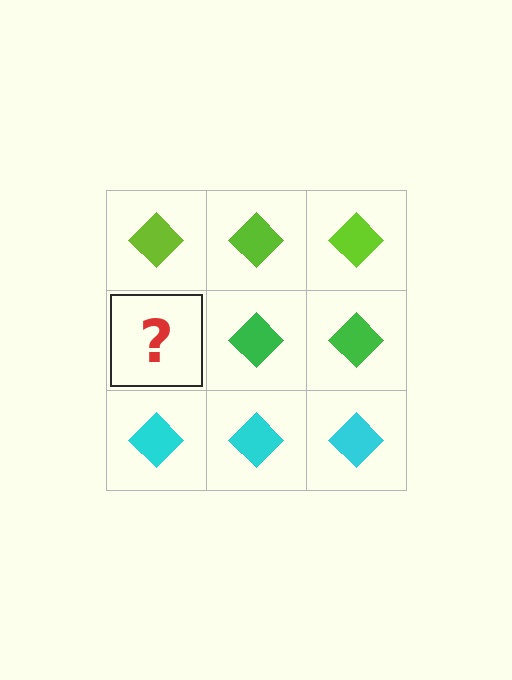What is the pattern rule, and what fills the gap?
The rule is that each row has a consistent color. The gap should be filled with a green diamond.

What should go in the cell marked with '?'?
The missing cell should contain a green diamond.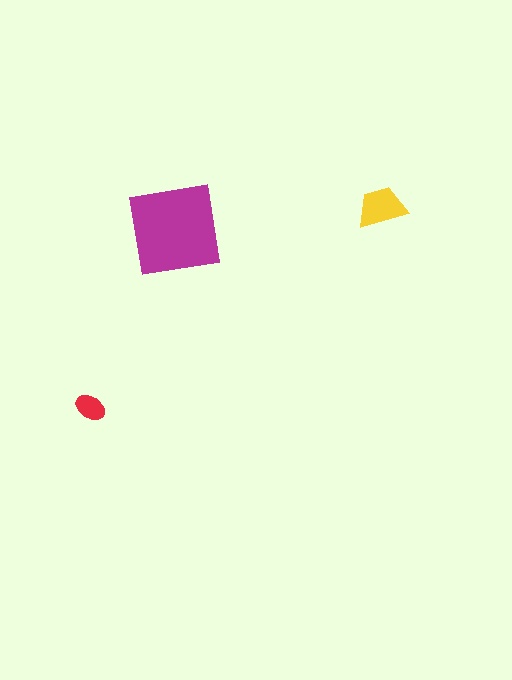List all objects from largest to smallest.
The magenta square, the yellow trapezoid, the red ellipse.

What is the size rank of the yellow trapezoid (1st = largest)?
2nd.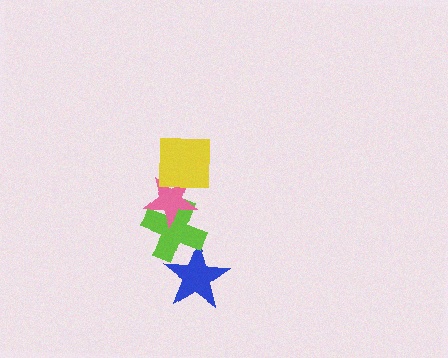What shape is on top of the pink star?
The yellow square is on top of the pink star.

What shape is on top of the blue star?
The lime cross is on top of the blue star.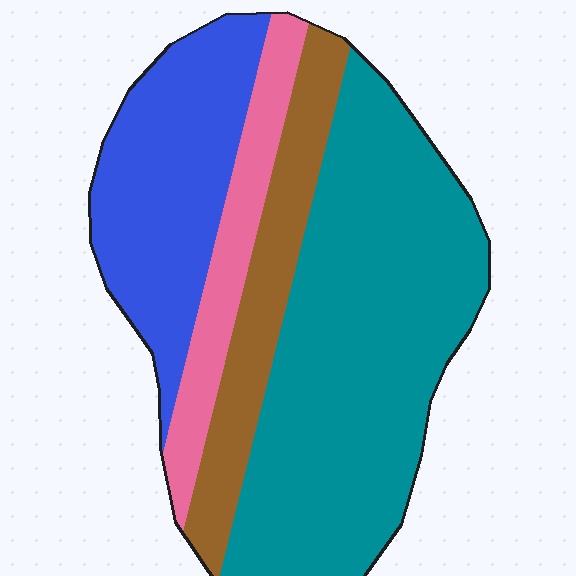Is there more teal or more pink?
Teal.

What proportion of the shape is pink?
Pink takes up about one eighth (1/8) of the shape.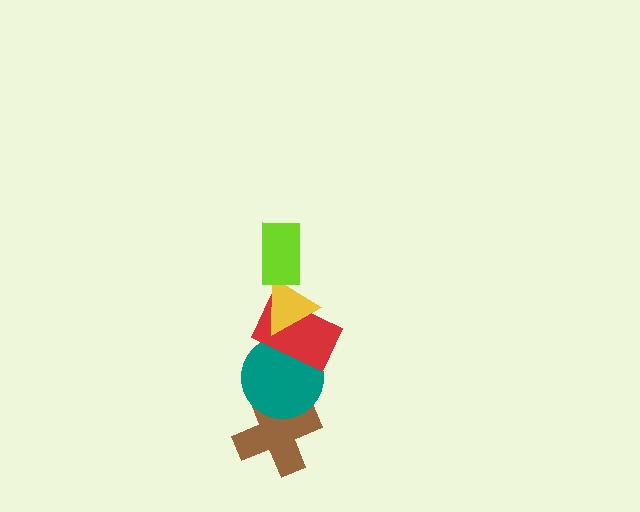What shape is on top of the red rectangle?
The yellow triangle is on top of the red rectangle.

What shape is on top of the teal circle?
The red rectangle is on top of the teal circle.